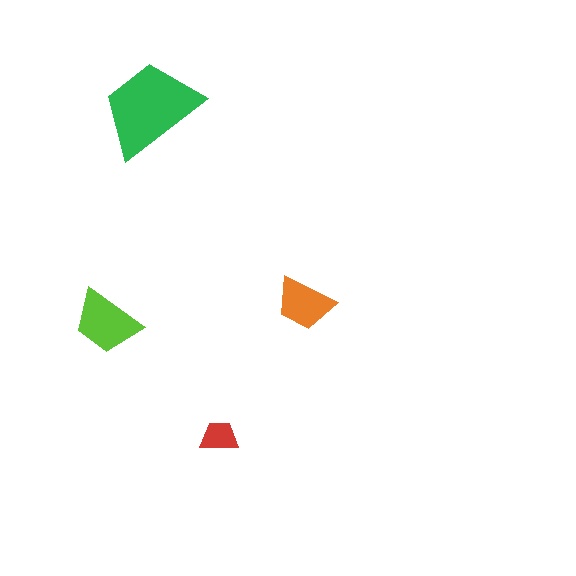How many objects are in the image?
There are 4 objects in the image.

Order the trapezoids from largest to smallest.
the green one, the lime one, the orange one, the red one.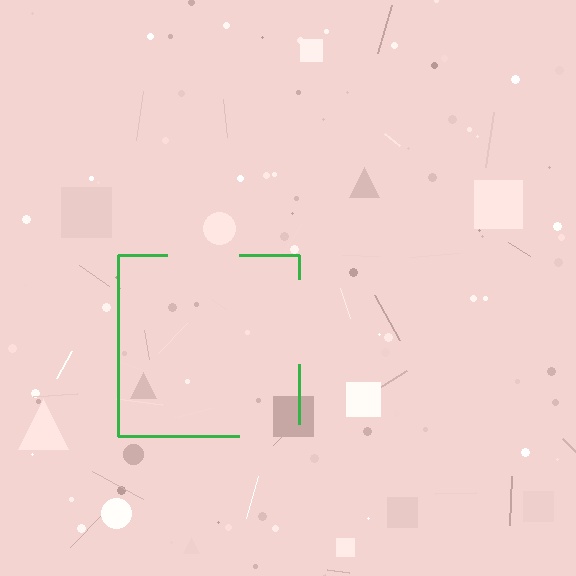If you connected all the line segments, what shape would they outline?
They would outline a square.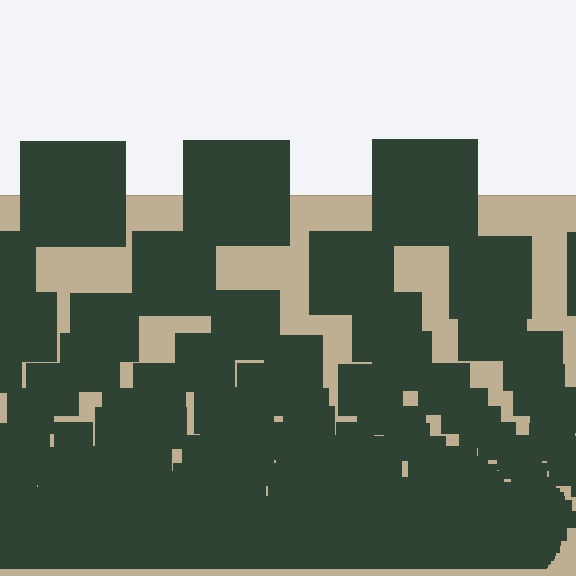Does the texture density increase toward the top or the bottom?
Density increases toward the bottom.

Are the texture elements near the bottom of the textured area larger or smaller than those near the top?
Smaller. The gradient is inverted — elements near the bottom are smaller and denser.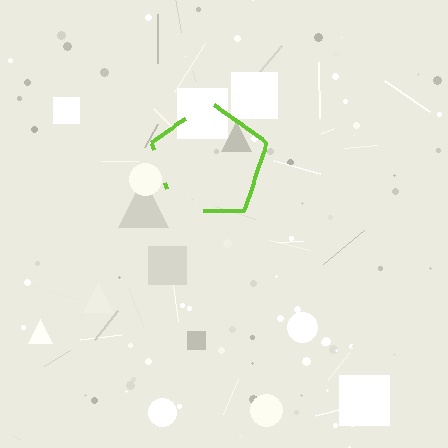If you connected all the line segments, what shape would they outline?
They would outline a pentagon.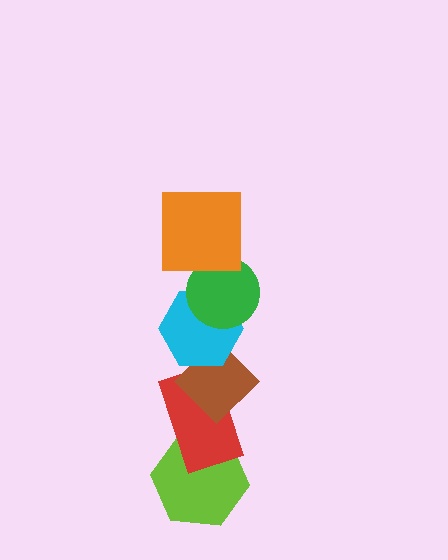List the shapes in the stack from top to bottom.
From top to bottom: the orange square, the green circle, the cyan hexagon, the brown diamond, the red rectangle, the lime hexagon.